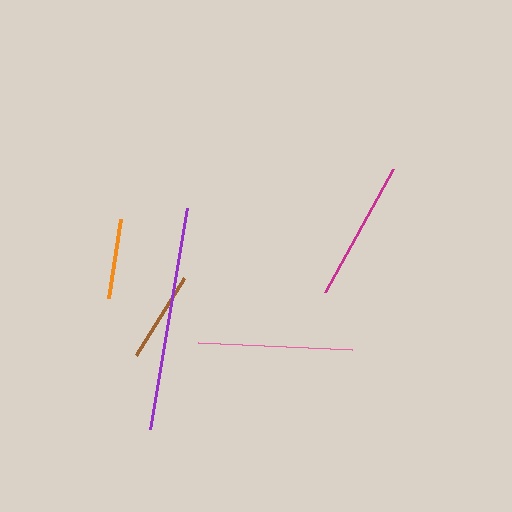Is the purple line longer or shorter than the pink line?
The purple line is longer than the pink line.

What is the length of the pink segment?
The pink segment is approximately 154 pixels long.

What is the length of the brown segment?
The brown segment is approximately 90 pixels long.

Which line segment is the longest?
The purple line is the longest at approximately 224 pixels.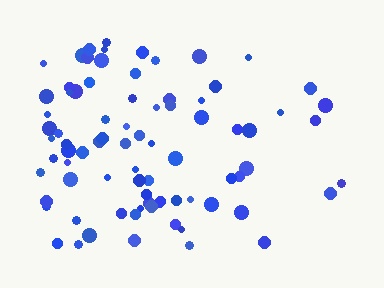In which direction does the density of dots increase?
From right to left, with the left side densest.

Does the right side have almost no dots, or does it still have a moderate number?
Still a moderate number, just noticeably fewer than the left.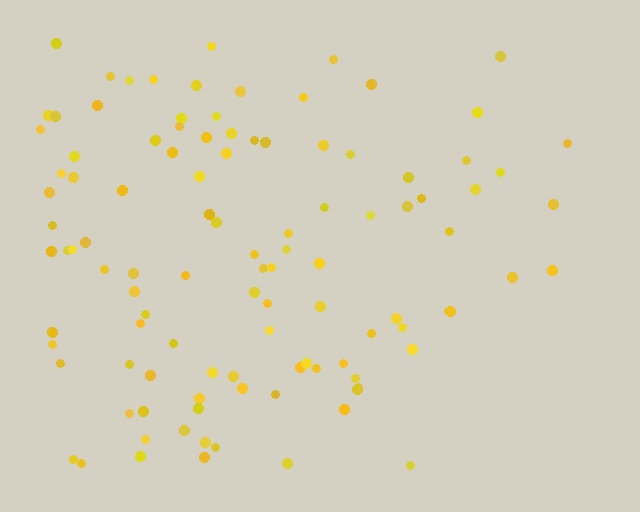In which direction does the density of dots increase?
From right to left, with the left side densest.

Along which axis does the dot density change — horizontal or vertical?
Horizontal.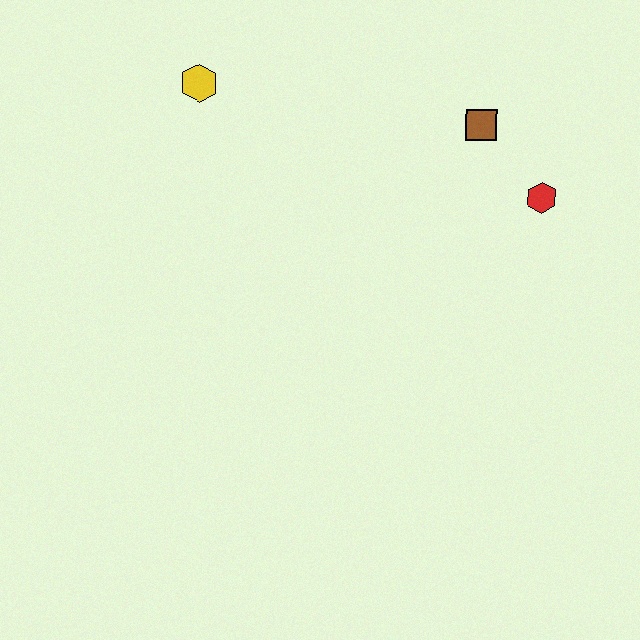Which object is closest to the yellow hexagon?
The brown square is closest to the yellow hexagon.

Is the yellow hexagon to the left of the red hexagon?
Yes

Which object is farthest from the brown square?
The yellow hexagon is farthest from the brown square.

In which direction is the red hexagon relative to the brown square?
The red hexagon is below the brown square.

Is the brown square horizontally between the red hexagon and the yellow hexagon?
Yes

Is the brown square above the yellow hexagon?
No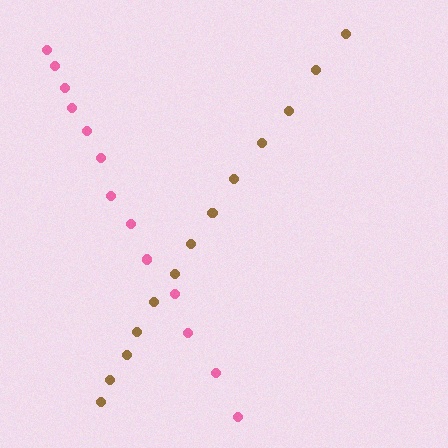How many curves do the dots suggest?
There are 2 distinct paths.